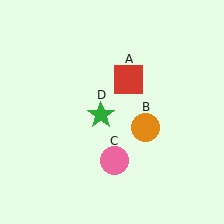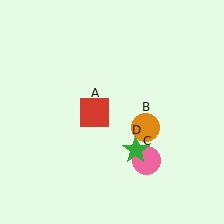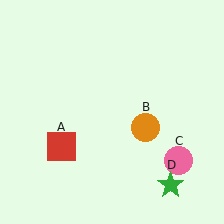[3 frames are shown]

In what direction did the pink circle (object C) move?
The pink circle (object C) moved right.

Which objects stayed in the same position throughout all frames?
Orange circle (object B) remained stationary.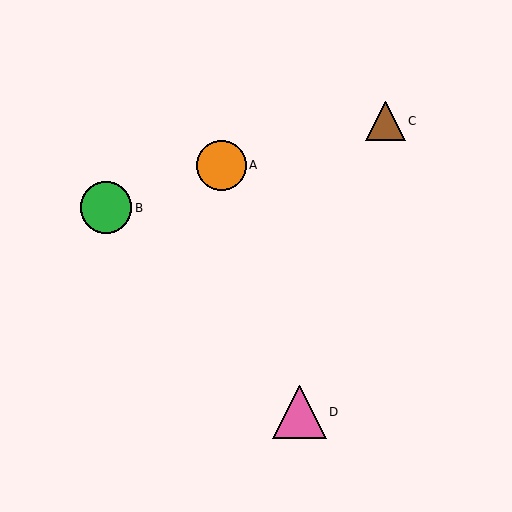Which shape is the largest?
The pink triangle (labeled D) is the largest.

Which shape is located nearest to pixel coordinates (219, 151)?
The orange circle (labeled A) at (221, 165) is nearest to that location.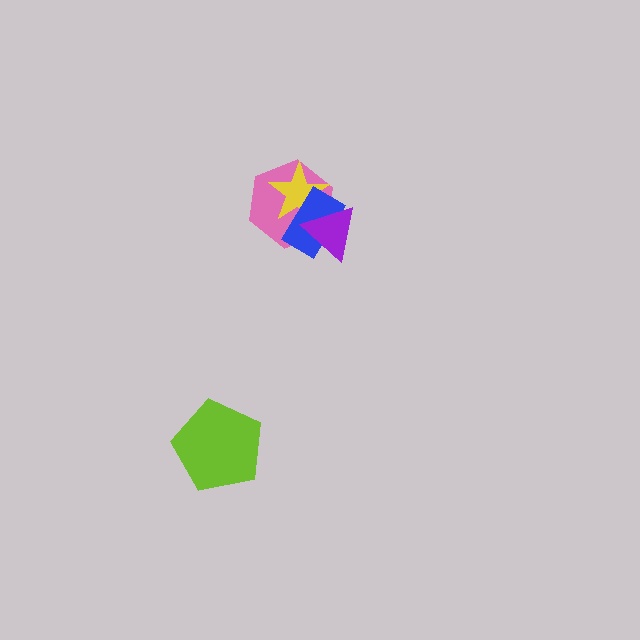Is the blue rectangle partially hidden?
Yes, it is partially covered by another shape.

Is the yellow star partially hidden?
Yes, it is partially covered by another shape.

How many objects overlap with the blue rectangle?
3 objects overlap with the blue rectangle.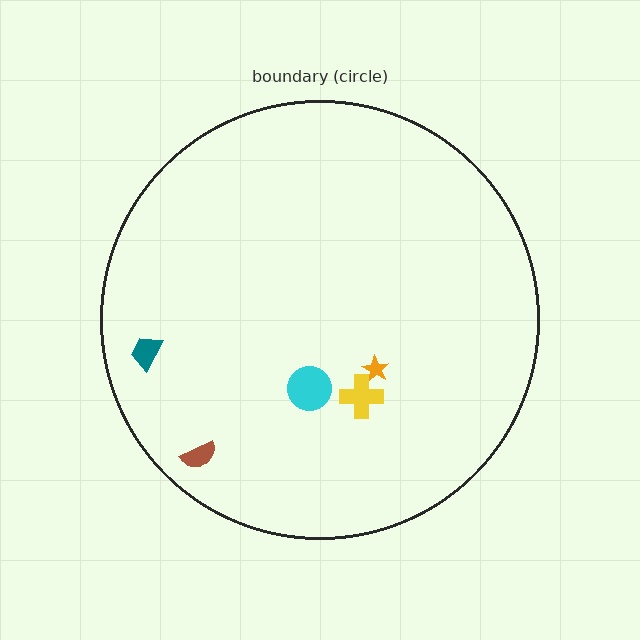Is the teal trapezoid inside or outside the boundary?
Inside.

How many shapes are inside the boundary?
5 inside, 0 outside.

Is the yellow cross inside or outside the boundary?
Inside.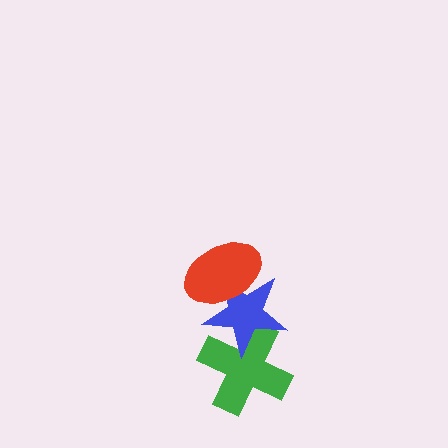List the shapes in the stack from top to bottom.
From top to bottom: the red ellipse, the blue star, the green cross.